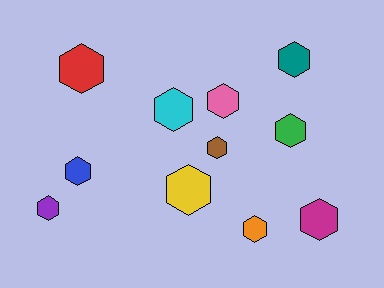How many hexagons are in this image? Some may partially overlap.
There are 11 hexagons.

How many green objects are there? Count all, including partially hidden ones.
There is 1 green object.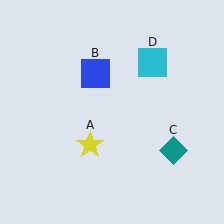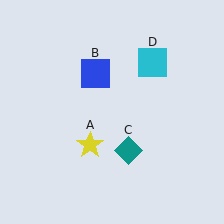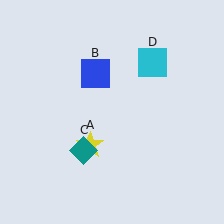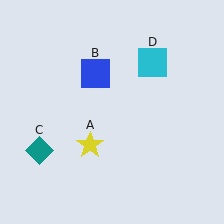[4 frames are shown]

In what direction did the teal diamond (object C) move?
The teal diamond (object C) moved left.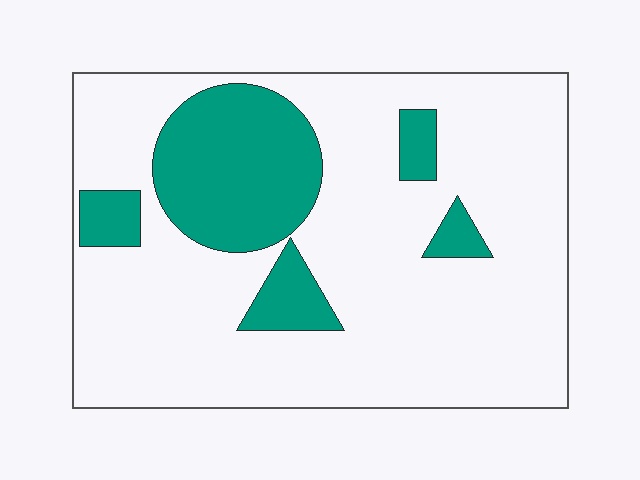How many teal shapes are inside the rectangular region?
5.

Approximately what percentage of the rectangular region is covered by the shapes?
Approximately 20%.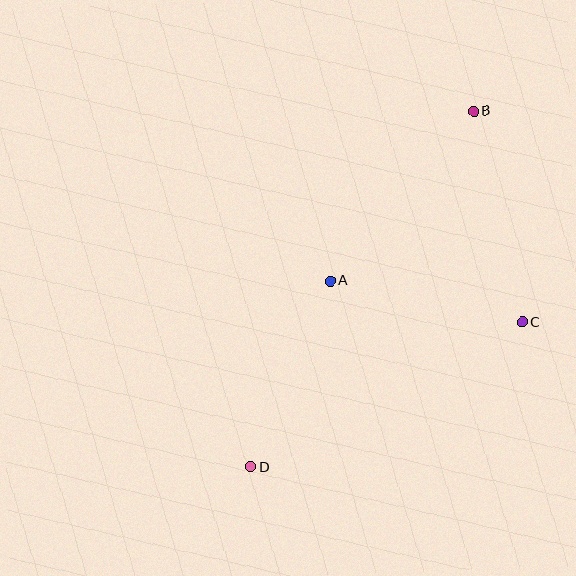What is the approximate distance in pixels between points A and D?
The distance between A and D is approximately 202 pixels.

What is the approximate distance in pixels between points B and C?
The distance between B and C is approximately 217 pixels.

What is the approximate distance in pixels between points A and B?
The distance between A and B is approximately 223 pixels.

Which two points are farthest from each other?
Points B and D are farthest from each other.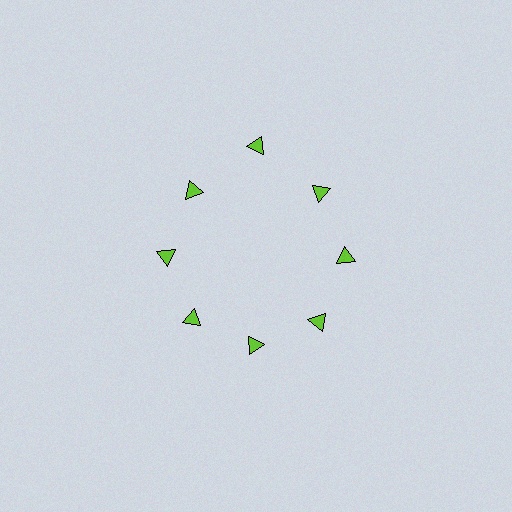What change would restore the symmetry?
The symmetry would be restored by moving it inward, back onto the ring so that all 8 triangles sit at equal angles and equal distance from the center.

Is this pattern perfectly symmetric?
No. The 8 lime triangles are arranged in a ring, but one element near the 12 o'clock position is pushed outward from the center, breaking the 8-fold rotational symmetry.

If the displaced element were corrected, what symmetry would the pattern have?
It would have 8-fold rotational symmetry — the pattern would map onto itself every 45 degrees.